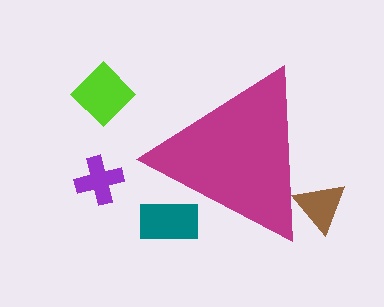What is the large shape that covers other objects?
A magenta triangle.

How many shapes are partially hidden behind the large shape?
2 shapes are partially hidden.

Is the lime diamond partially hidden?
No, the lime diamond is fully visible.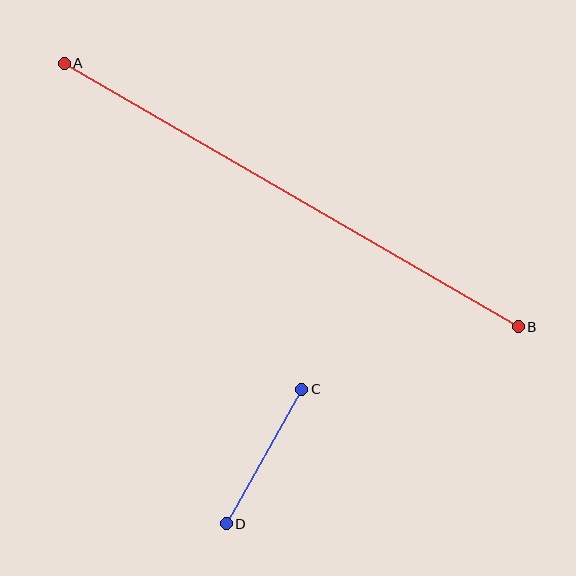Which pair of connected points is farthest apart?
Points A and B are farthest apart.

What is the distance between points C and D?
The distance is approximately 154 pixels.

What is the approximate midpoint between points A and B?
The midpoint is at approximately (291, 195) pixels.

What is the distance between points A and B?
The distance is approximately 525 pixels.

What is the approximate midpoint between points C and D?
The midpoint is at approximately (264, 456) pixels.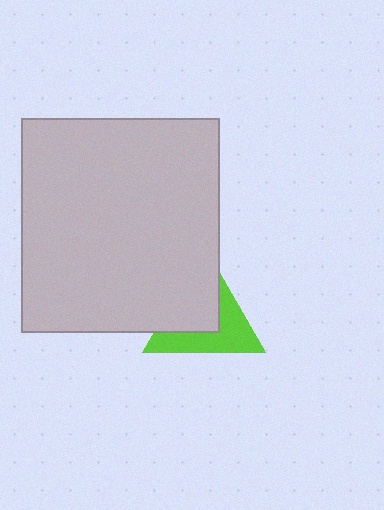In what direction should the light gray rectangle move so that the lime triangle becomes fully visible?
The light gray rectangle should move toward the upper-left. That is the shortest direction to clear the overlap and leave the lime triangle fully visible.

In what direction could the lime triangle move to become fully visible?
The lime triangle could move toward the lower-right. That would shift it out from behind the light gray rectangle entirely.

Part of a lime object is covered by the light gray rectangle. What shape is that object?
It is a triangle.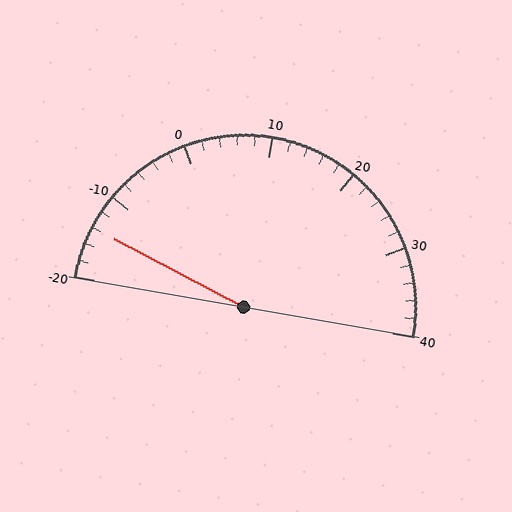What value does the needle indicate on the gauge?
The needle indicates approximately -14.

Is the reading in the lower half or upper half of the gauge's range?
The reading is in the lower half of the range (-20 to 40).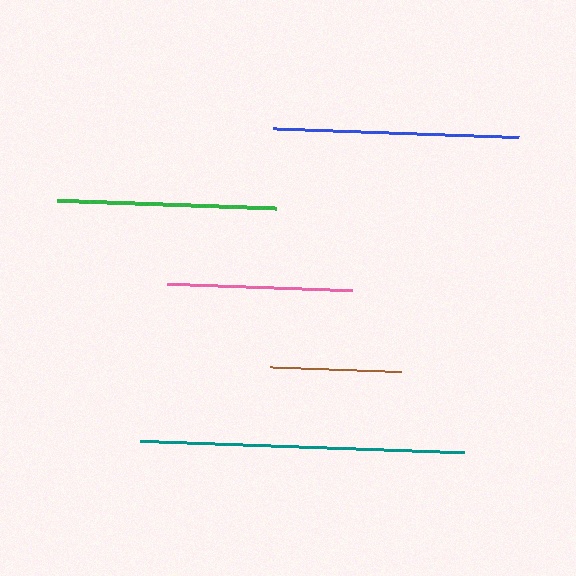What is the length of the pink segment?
The pink segment is approximately 185 pixels long.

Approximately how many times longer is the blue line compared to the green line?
The blue line is approximately 1.1 times the length of the green line.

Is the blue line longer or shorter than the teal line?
The teal line is longer than the blue line.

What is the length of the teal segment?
The teal segment is approximately 324 pixels long.